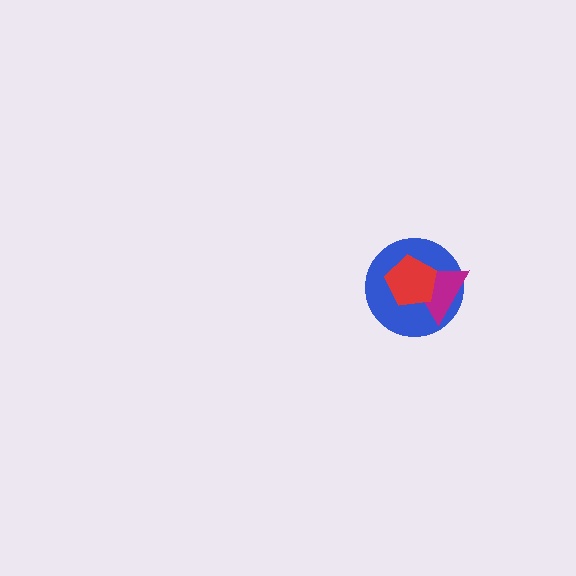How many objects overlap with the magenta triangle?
2 objects overlap with the magenta triangle.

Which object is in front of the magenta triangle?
The red pentagon is in front of the magenta triangle.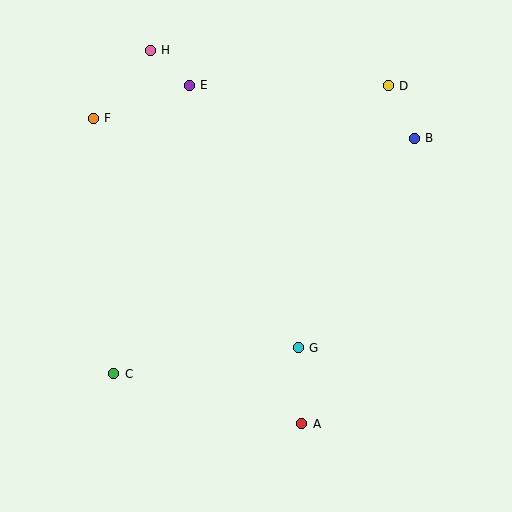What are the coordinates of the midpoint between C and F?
The midpoint between C and F is at (103, 246).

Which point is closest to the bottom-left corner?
Point C is closest to the bottom-left corner.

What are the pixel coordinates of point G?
Point G is at (298, 348).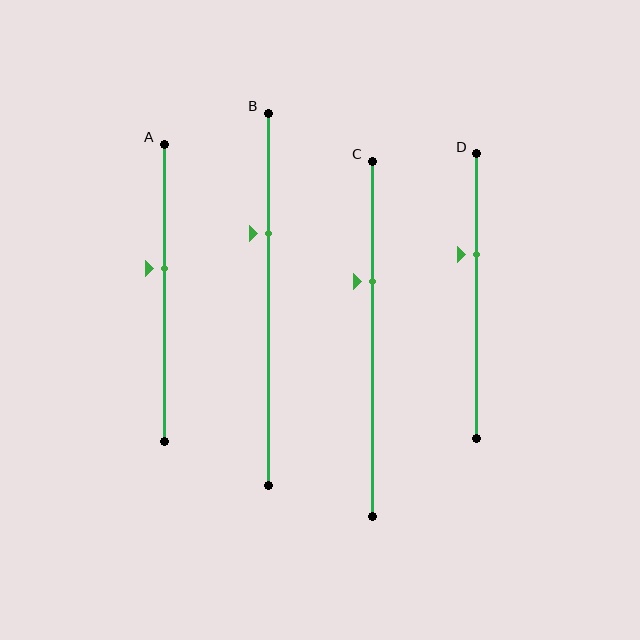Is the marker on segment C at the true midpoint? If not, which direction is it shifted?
No, the marker on segment C is shifted upward by about 16% of the segment length.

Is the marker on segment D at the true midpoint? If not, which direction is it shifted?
No, the marker on segment D is shifted upward by about 15% of the segment length.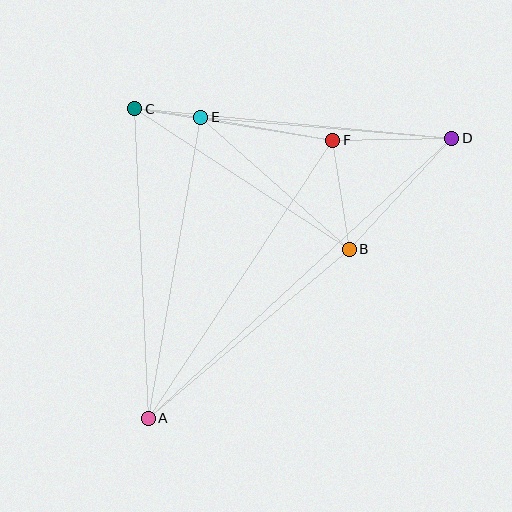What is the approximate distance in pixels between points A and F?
The distance between A and F is approximately 334 pixels.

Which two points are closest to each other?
Points C and E are closest to each other.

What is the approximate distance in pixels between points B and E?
The distance between B and E is approximately 199 pixels.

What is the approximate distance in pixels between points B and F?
The distance between B and F is approximately 111 pixels.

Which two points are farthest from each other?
Points A and D are farthest from each other.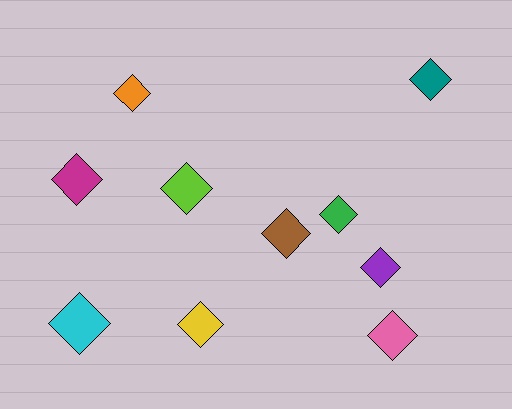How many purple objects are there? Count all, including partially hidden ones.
There is 1 purple object.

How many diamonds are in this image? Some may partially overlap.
There are 10 diamonds.